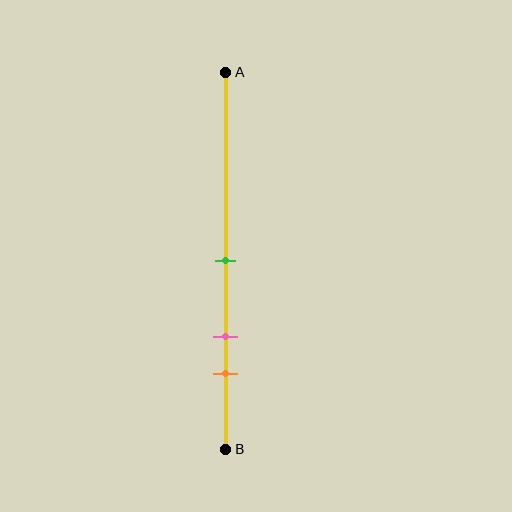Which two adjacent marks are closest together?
The pink and orange marks are the closest adjacent pair.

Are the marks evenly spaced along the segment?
Yes, the marks are approximately evenly spaced.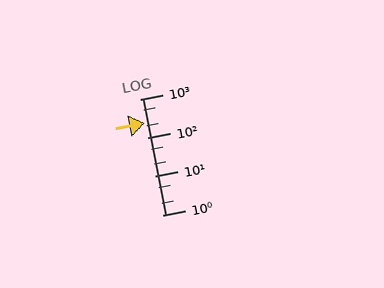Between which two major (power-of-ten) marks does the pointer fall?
The pointer is between 100 and 1000.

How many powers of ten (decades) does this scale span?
The scale spans 3 decades, from 1 to 1000.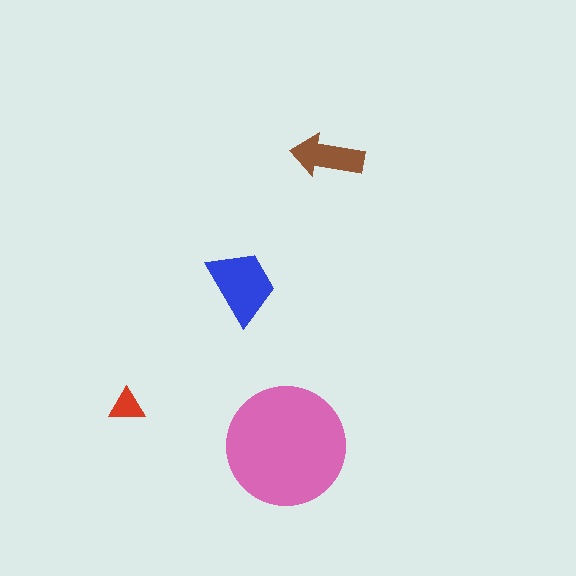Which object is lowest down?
The pink circle is bottommost.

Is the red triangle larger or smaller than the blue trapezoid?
Smaller.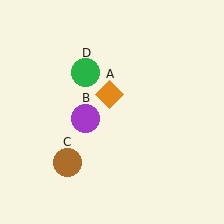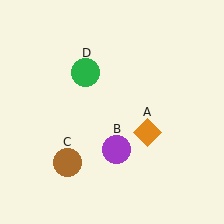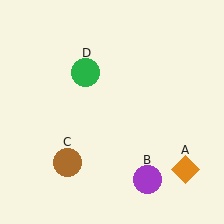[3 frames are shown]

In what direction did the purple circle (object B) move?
The purple circle (object B) moved down and to the right.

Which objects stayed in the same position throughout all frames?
Brown circle (object C) and green circle (object D) remained stationary.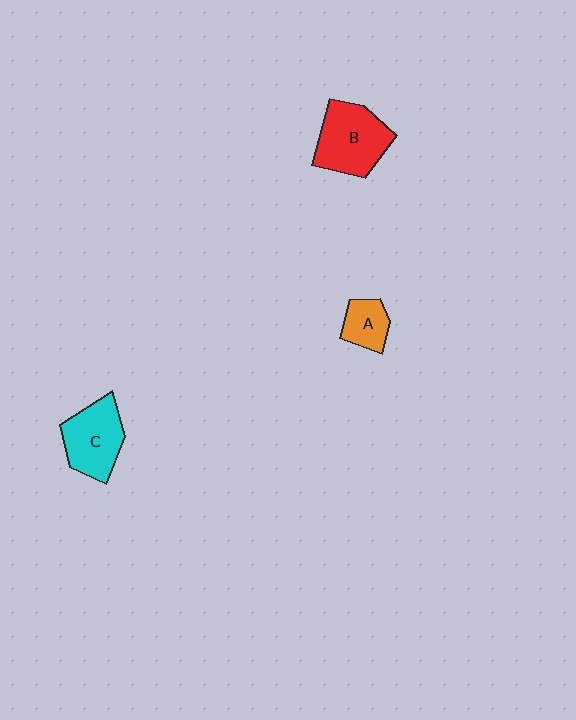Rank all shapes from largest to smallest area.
From largest to smallest: B (red), C (cyan), A (orange).